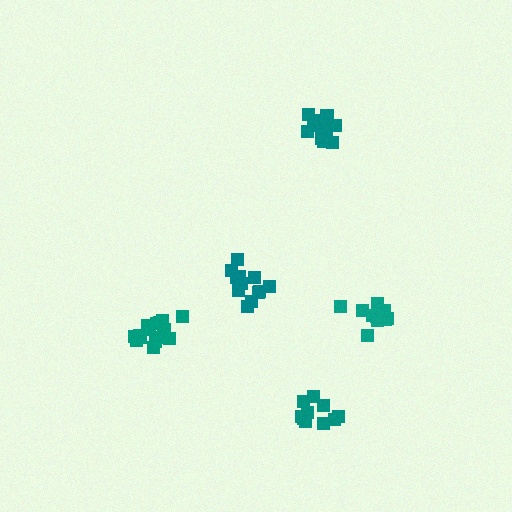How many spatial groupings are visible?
There are 5 spatial groupings.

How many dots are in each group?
Group 1: 10 dots, Group 2: 10 dots, Group 3: 15 dots, Group 4: 13 dots, Group 5: 12 dots (60 total).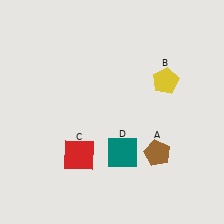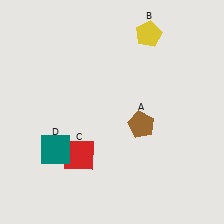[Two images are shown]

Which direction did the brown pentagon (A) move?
The brown pentagon (A) moved up.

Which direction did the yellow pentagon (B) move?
The yellow pentagon (B) moved up.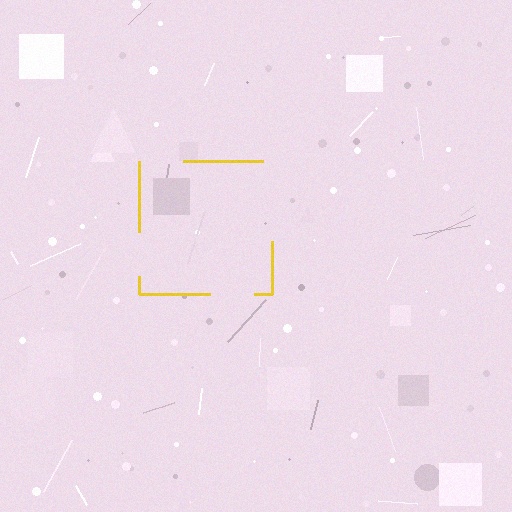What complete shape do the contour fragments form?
The contour fragments form a square.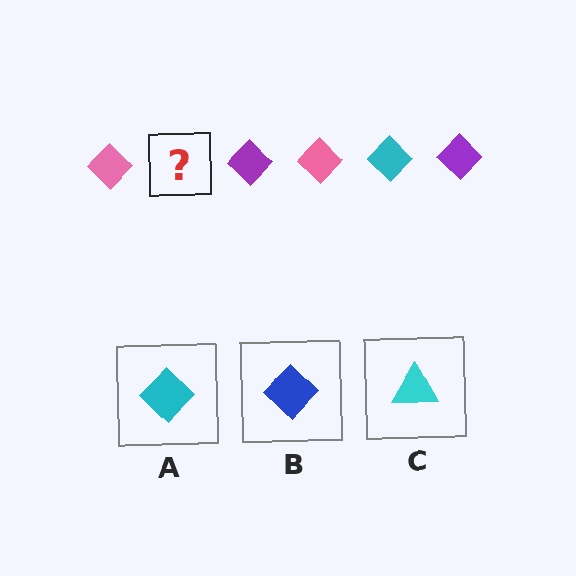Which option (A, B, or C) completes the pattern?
A.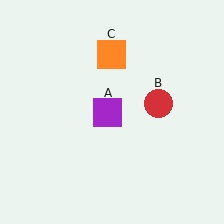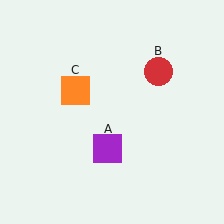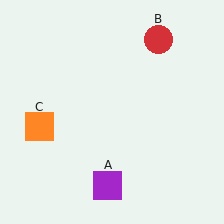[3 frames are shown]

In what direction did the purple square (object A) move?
The purple square (object A) moved down.